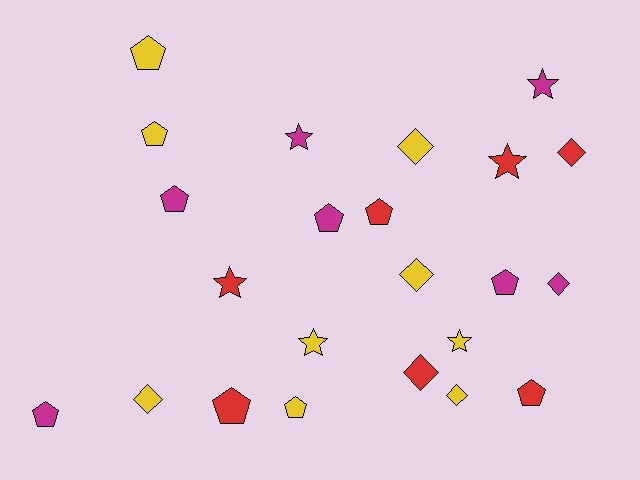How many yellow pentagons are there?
There are 3 yellow pentagons.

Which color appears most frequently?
Yellow, with 9 objects.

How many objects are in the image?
There are 23 objects.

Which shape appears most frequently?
Pentagon, with 10 objects.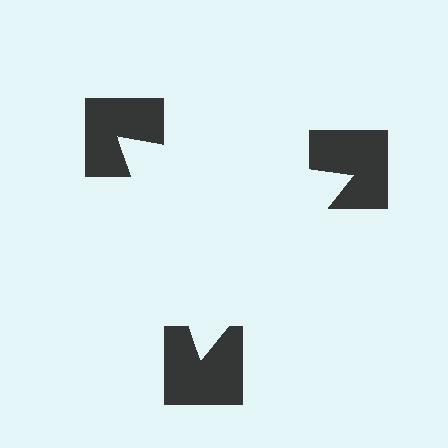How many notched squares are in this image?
There are 3 — one at each vertex of the illusory triangle.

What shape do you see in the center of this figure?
An illusory triangle — its edges are inferred from the aligned wedge cuts in the notched squares, not physically drawn.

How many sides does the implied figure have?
3 sides.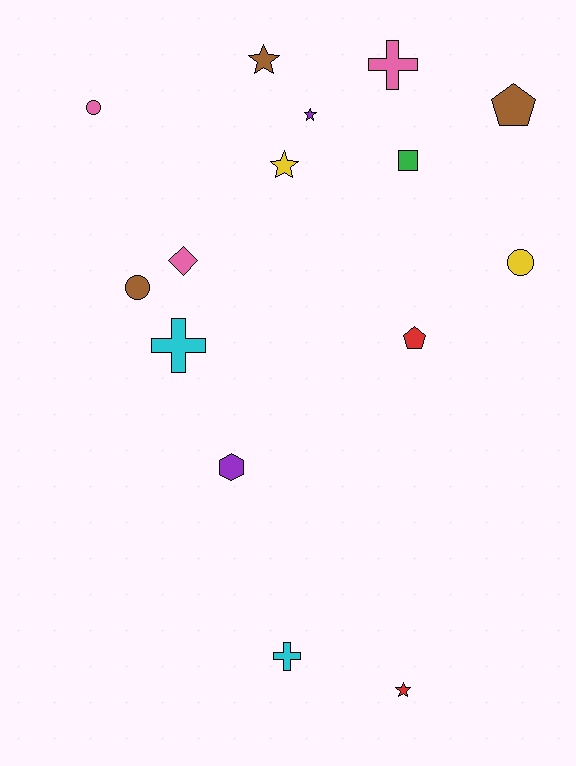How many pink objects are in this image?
There are 3 pink objects.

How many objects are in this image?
There are 15 objects.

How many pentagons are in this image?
There are 2 pentagons.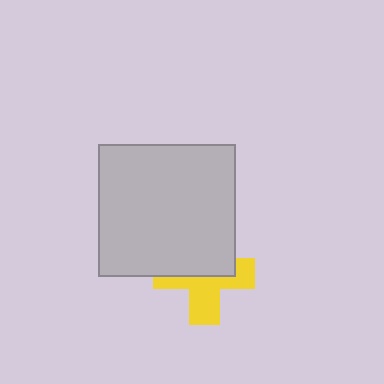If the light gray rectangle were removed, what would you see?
You would see the complete yellow cross.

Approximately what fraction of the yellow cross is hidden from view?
Roughly 50% of the yellow cross is hidden behind the light gray rectangle.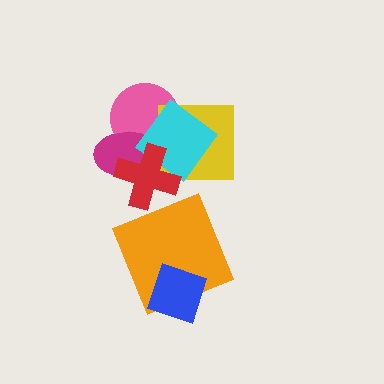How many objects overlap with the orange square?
1 object overlaps with the orange square.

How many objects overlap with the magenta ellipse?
3 objects overlap with the magenta ellipse.